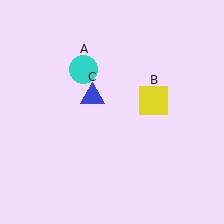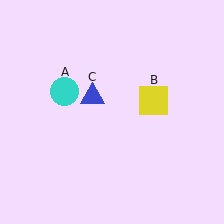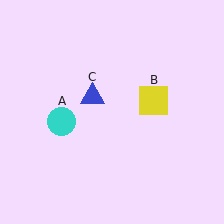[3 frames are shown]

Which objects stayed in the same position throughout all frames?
Yellow square (object B) and blue triangle (object C) remained stationary.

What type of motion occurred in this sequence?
The cyan circle (object A) rotated counterclockwise around the center of the scene.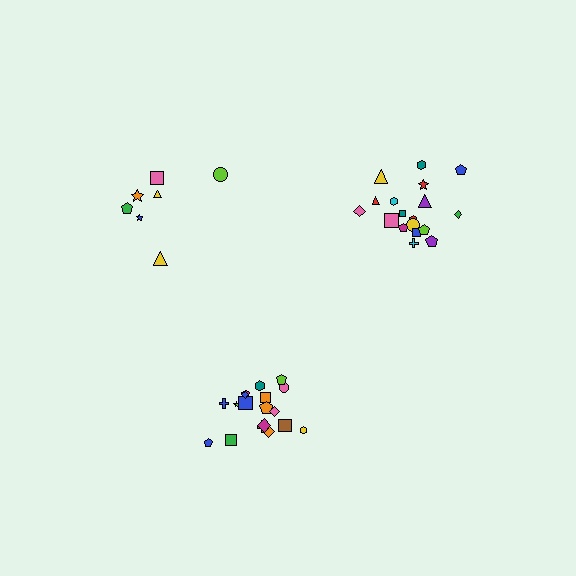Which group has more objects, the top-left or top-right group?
The top-right group.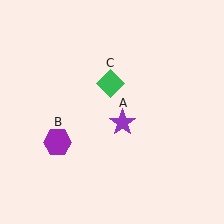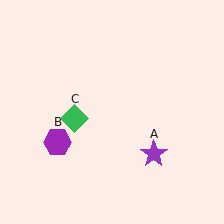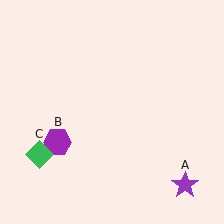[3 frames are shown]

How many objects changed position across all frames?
2 objects changed position: purple star (object A), green diamond (object C).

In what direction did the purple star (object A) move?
The purple star (object A) moved down and to the right.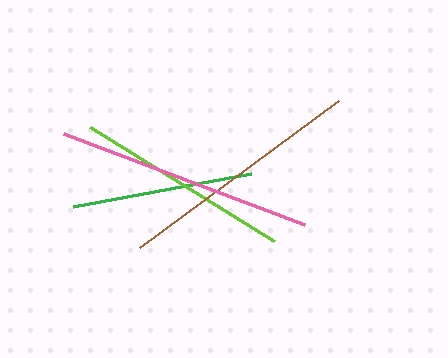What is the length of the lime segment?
The lime segment is approximately 216 pixels long.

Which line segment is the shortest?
The green line is the shortest at approximately 181 pixels.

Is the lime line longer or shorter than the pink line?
The pink line is longer than the lime line.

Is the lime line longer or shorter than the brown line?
The brown line is longer than the lime line.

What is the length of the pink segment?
The pink segment is approximately 258 pixels long.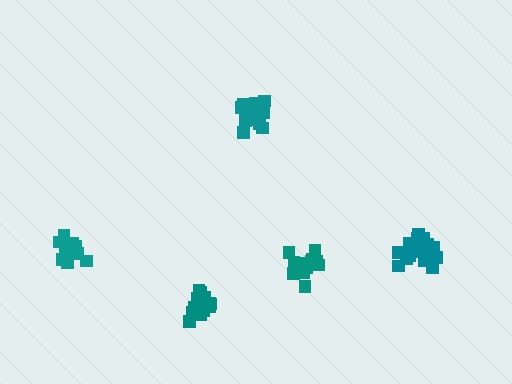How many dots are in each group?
Group 1: 18 dots, Group 2: 17 dots, Group 3: 17 dots, Group 4: 17 dots, Group 5: 16 dots (85 total).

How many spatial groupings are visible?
There are 5 spatial groupings.